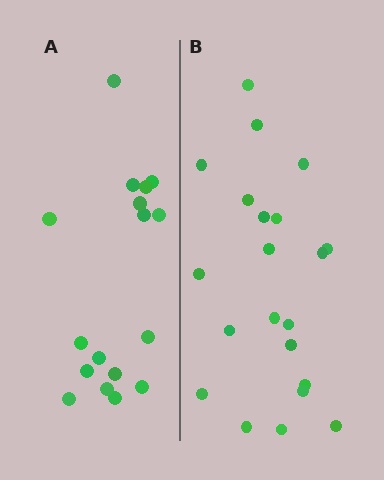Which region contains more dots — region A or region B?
Region B (the right region) has more dots.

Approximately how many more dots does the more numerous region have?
Region B has about 4 more dots than region A.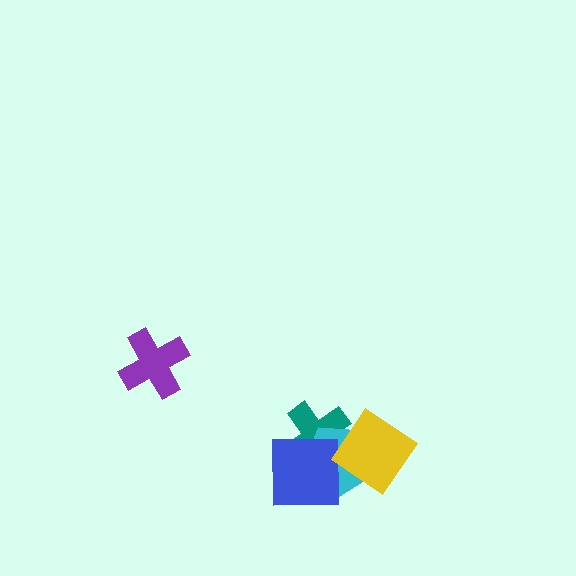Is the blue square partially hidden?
Yes, it is partially covered by another shape.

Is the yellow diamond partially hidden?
No, no other shape covers it.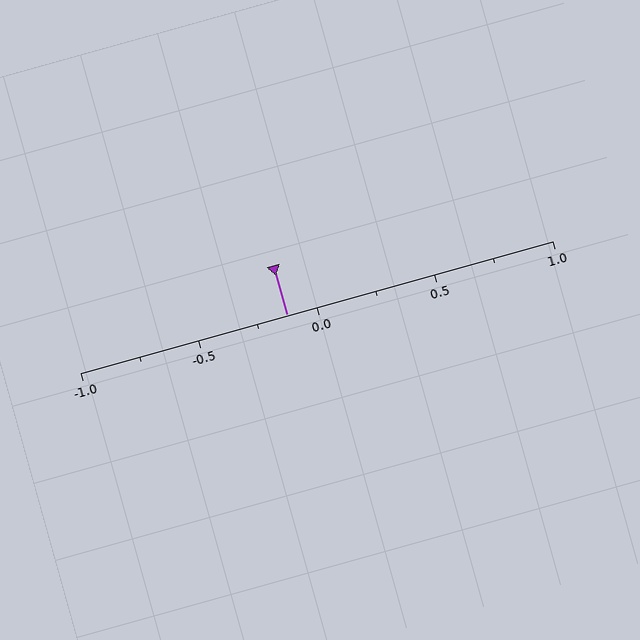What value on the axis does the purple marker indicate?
The marker indicates approximately -0.12.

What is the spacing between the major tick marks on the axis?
The major ticks are spaced 0.5 apart.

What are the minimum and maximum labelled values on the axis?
The axis runs from -1.0 to 1.0.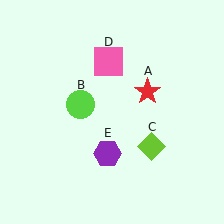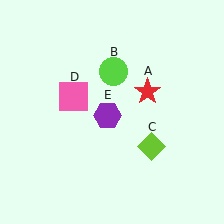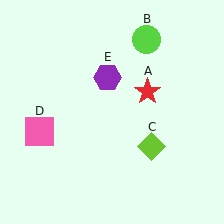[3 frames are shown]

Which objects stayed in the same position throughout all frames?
Red star (object A) and lime diamond (object C) remained stationary.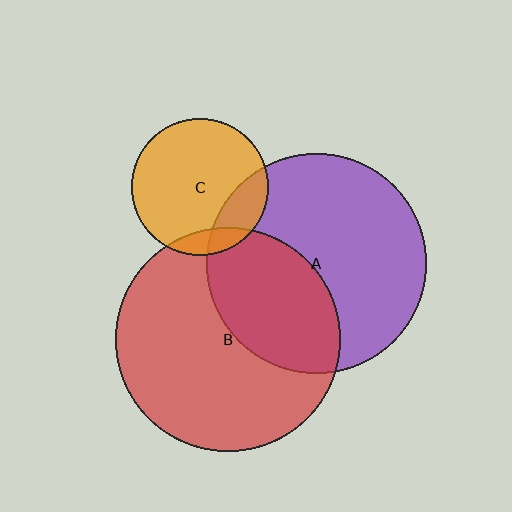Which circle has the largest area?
Circle B (red).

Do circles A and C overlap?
Yes.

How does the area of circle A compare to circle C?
Approximately 2.6 times.